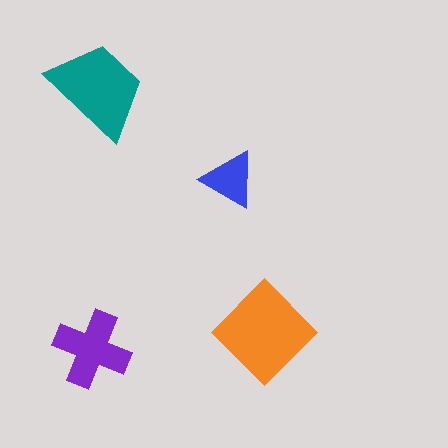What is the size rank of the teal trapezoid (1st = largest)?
2nd.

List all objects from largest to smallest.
The orange diamond, the teal trapezoid, the purple cross, the blue triangle.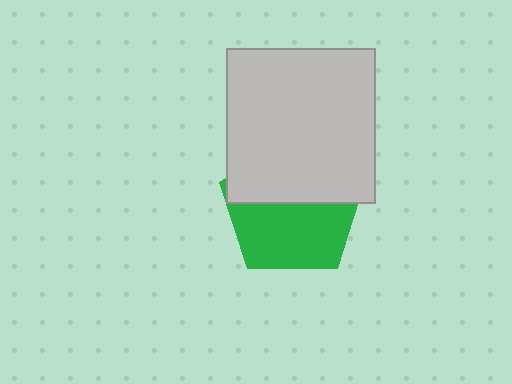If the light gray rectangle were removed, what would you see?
You would see the complete green pentagon.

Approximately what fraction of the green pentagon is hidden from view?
Roughly 48% of the green pentagon is hidden behind the light gray rectangle.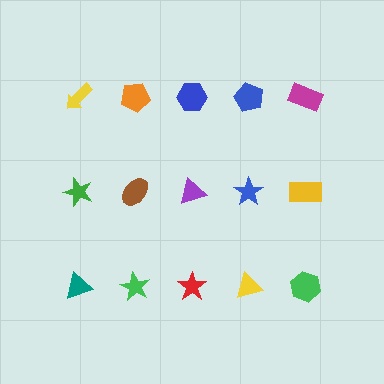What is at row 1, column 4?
A blue pentagon.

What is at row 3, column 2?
A green star.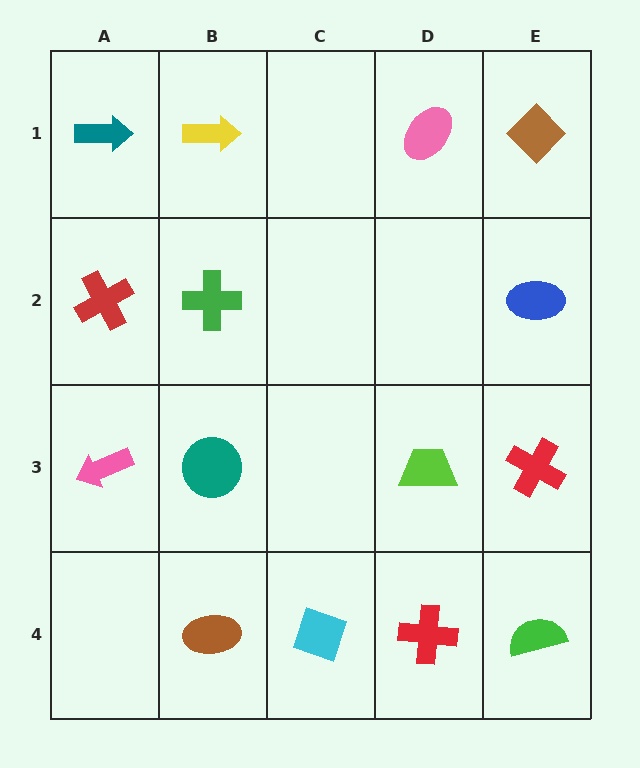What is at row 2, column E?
A blue ellipse.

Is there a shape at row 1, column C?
No, that cell is empty.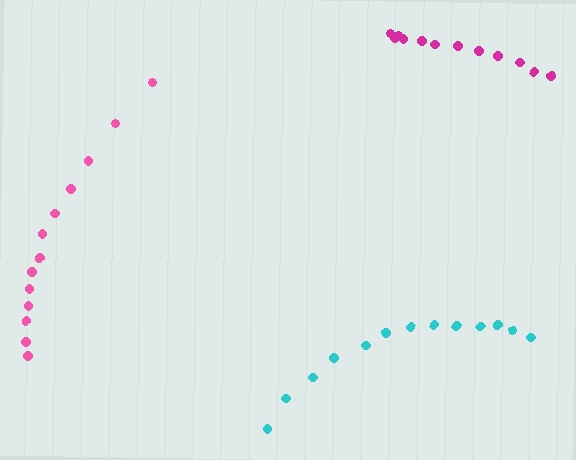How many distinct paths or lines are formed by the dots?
There are 3 distinct paths.